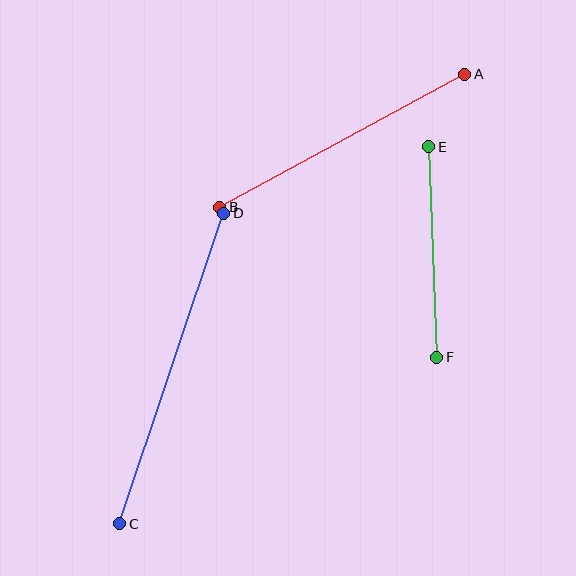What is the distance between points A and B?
The distance is approximately 279 pixels.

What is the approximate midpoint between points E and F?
The midpoint is at approximately (433, 252) pixels.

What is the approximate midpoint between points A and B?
The midpoint is at approximately (342, 141) pixels.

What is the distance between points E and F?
The distance is approximately 210 pixels.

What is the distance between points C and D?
The distance is approximately 327 pixels.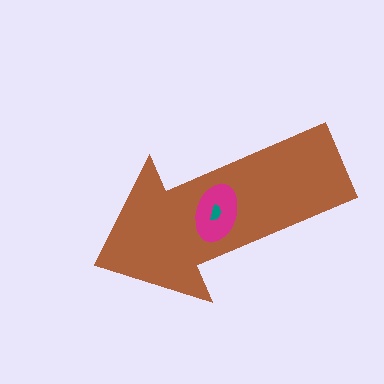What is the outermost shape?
The brown arrow.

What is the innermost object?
The teal semicircle.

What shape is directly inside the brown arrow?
The magenta ellipse.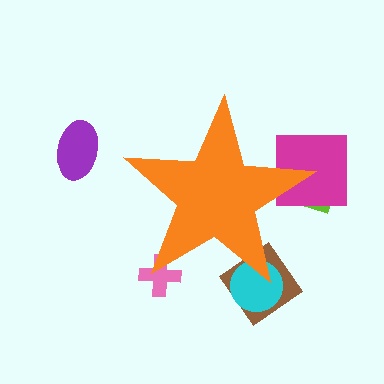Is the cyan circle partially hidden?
Yes, the cyan circle is partially hidden behind the orange star.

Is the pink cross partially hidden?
Yes, the pink cross is partially hidden behind the orange star.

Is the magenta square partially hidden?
Yes, the magenta square is partially hidden behind the orange star.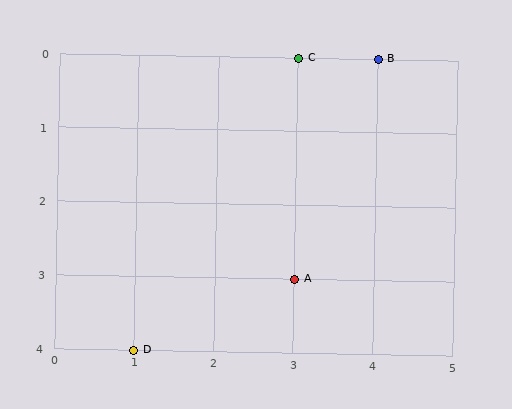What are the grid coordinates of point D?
Point D is at grid coordinates (1, 4).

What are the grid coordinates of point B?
Point B is at grid coordinates (4, 0).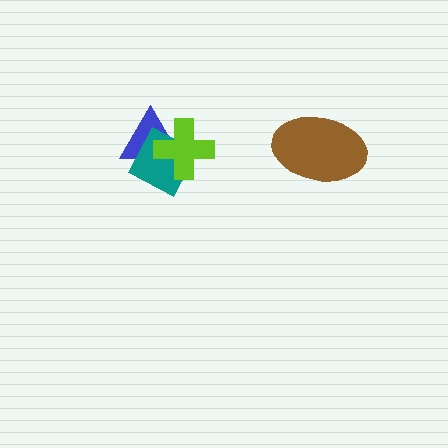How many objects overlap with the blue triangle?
2 objects overlap with the blue triangle.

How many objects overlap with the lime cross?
2 objects overlap with the lime cross.